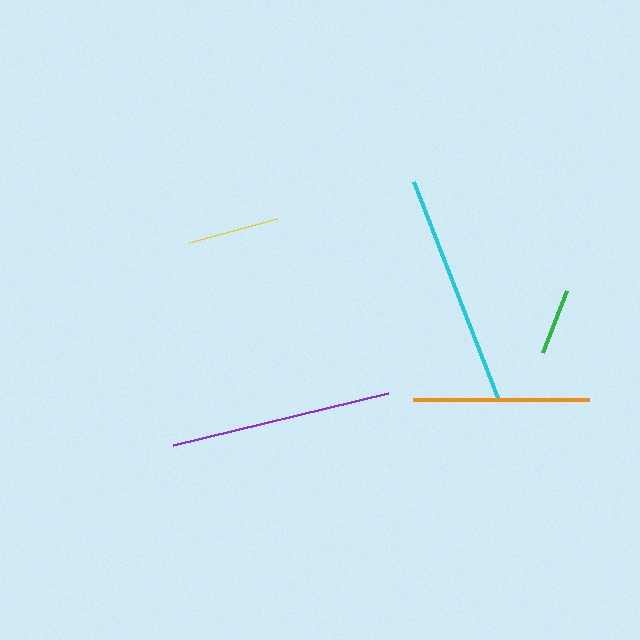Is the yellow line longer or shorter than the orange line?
The orange line is longer than the yellow line.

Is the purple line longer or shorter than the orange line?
The purple line is longer than the orange line.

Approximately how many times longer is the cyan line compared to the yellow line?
The cyan line is approximately 2.5 times the length of the yellow line.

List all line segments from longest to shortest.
From longest to shortest: cyan, purple, orange, yellow, green.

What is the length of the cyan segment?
The cyan segment is approximately 231 pixels long.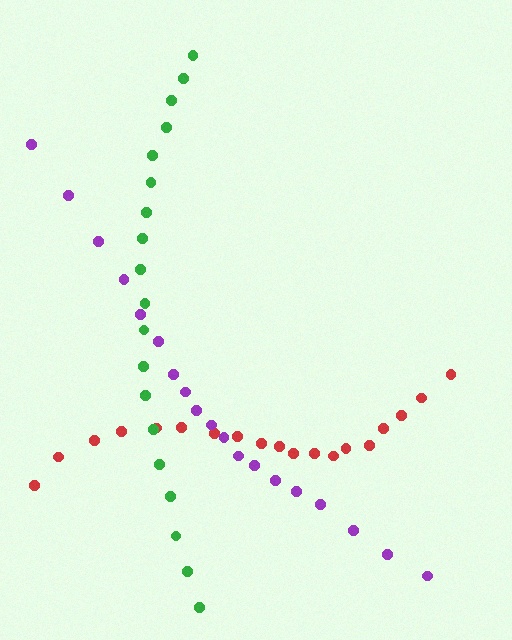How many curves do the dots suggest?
There are 3 distinct paths.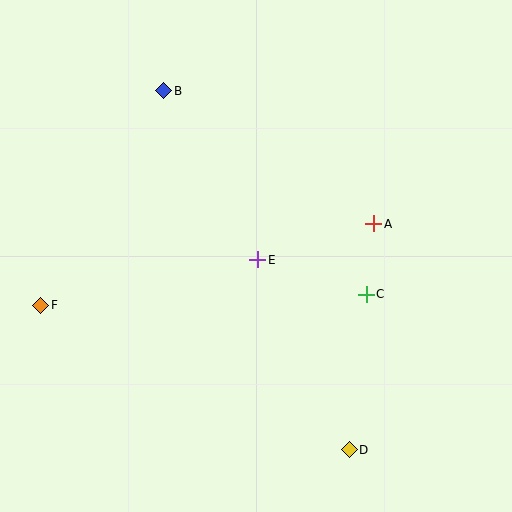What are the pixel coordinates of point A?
Point A is at (374, 224).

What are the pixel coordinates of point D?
Point D is at (349, 450).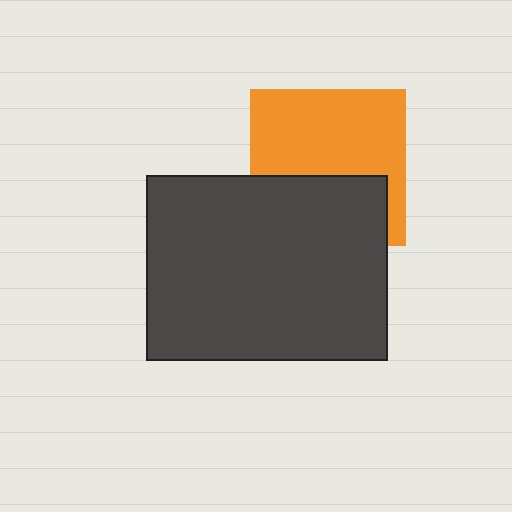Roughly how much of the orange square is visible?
About half of it is visible (roughly 60%).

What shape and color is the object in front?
The object in front is a dark gray rectangle.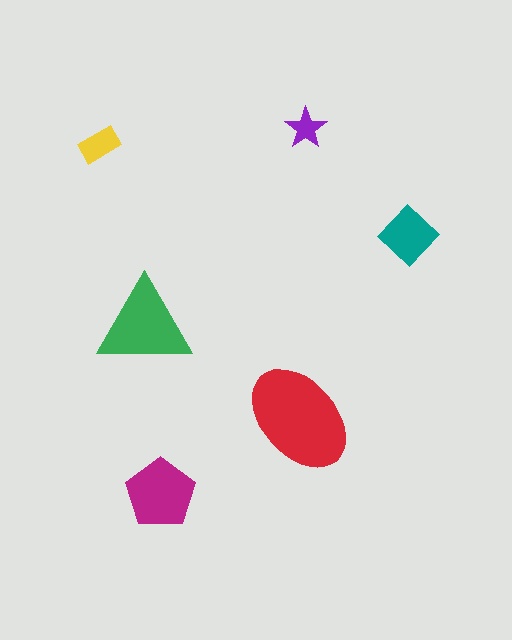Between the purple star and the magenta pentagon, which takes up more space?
The magenta pentagon.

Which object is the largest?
The red ellipse.